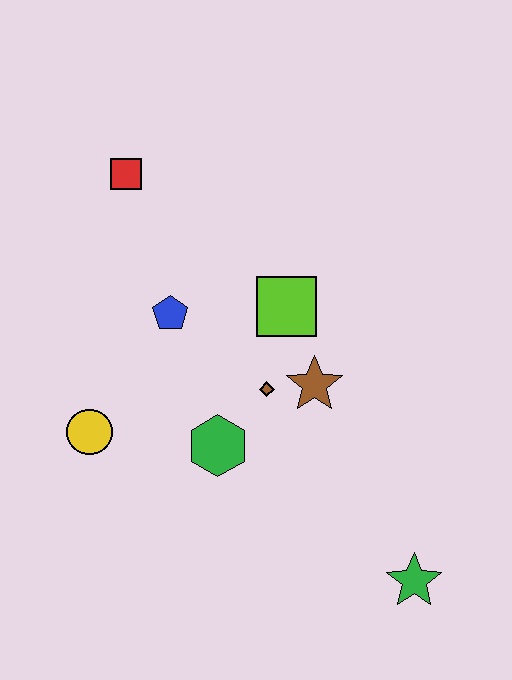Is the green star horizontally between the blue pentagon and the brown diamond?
No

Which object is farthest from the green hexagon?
The red square is farthest from the green hexagon.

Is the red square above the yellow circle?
Yes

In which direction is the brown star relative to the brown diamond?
The brown star is to the right of the brown diamond.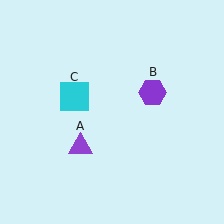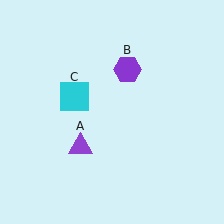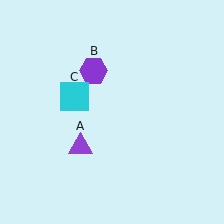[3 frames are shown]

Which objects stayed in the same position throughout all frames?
Purple triangle (object A) and cyan square (object C) remained stationary.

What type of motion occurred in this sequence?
The purple hexagon (object B) rotated counterclockwise around the center of the scene.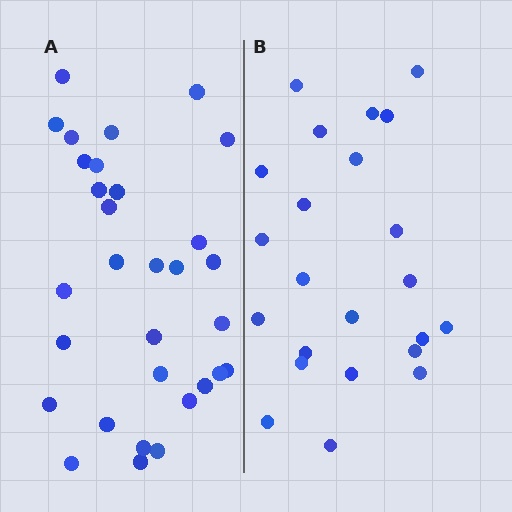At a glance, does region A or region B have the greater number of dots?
Region A (the left region) has more dots.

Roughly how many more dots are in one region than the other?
Region A has roughly 8 or so more dots than region B.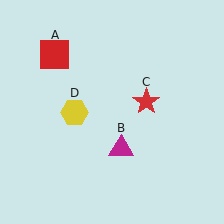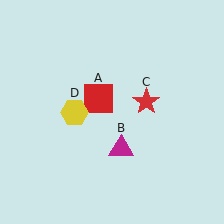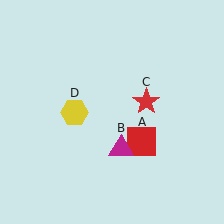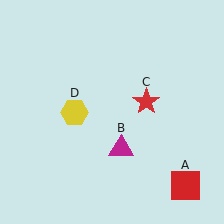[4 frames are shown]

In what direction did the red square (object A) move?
The red square (object A) moved down and to the right.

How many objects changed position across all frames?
1 object changed position: red square (object A).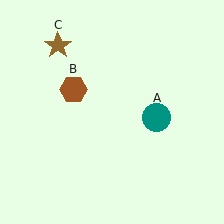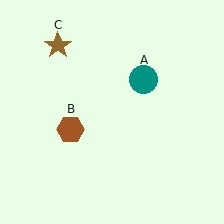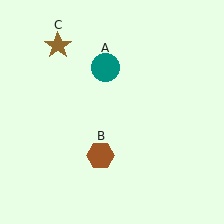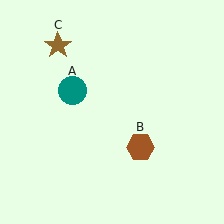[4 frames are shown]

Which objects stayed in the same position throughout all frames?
Brown star (object C) remained stationary.